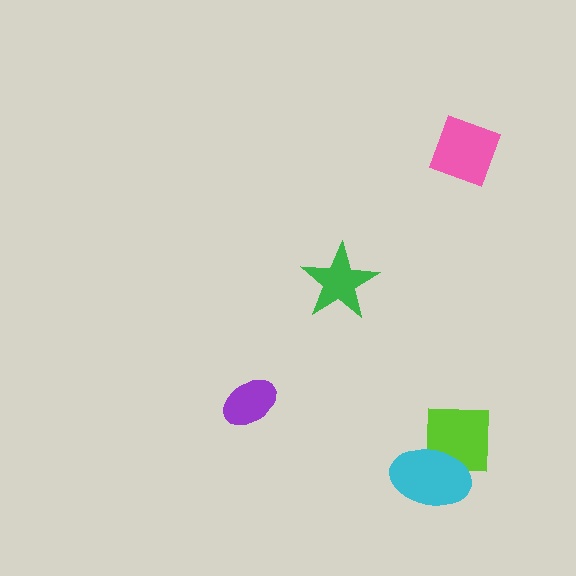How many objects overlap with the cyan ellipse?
1 object overlaps with the cyan ellipse.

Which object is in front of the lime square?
The cyan ellipse is in front of the lime square.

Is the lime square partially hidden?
Yes, it is partially covered by another shape.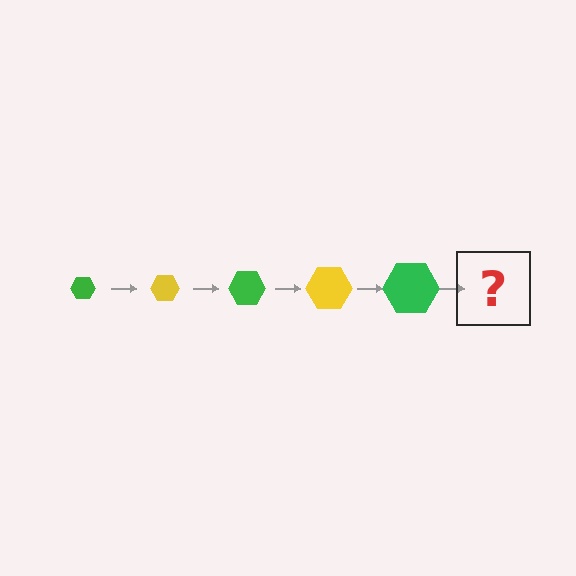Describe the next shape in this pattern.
It should be a yellow hexagon, larger than the previous one.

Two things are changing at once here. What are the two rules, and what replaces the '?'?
The two rules are that the hexagon grows larger each step and the color cycles through green and yellow. The '?' should be a yellow hexagon, larger than the previous one.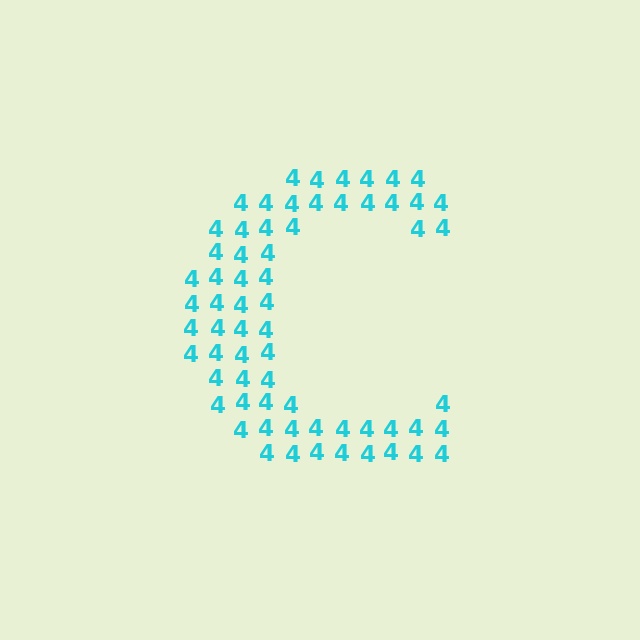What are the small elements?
The small elements are digit 4's.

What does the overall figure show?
The overall figure shows the letter C.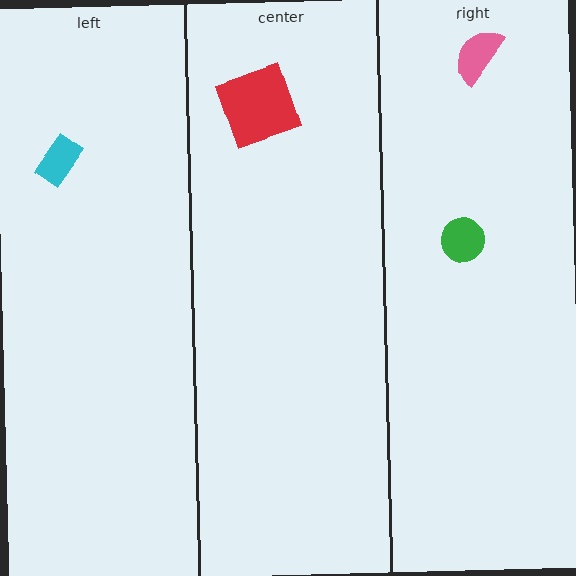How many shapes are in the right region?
2.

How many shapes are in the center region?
1.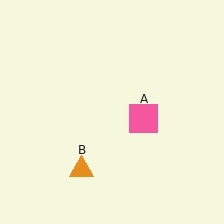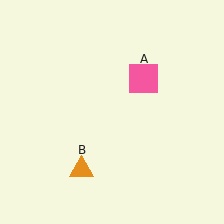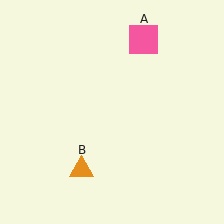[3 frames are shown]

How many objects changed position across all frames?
1 object changed position: pink square (object A).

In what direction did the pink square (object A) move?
The pink square (object A) moved up.